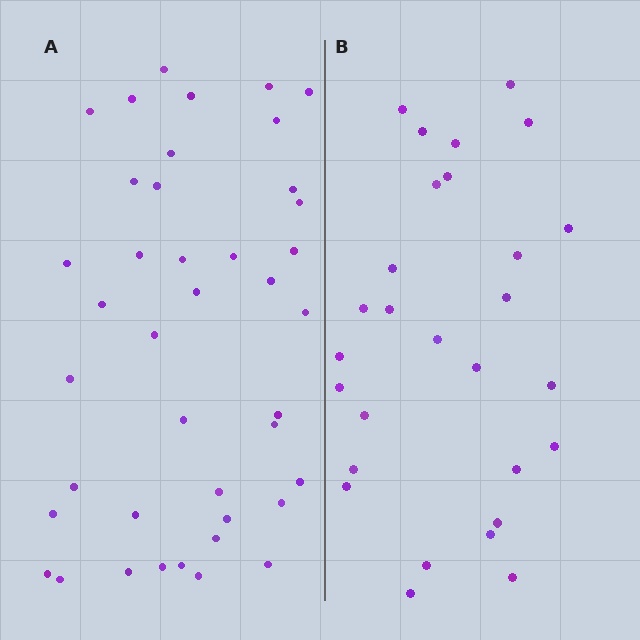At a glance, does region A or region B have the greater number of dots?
Region A (the left region) has more dots.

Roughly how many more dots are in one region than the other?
Region A has approximately 15 more dots than region B.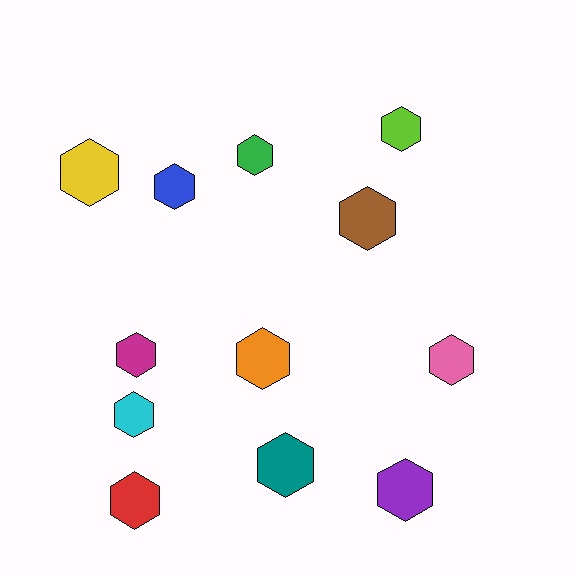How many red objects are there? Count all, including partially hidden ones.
There is 1 red object.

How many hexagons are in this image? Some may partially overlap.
There are 12 hexagons.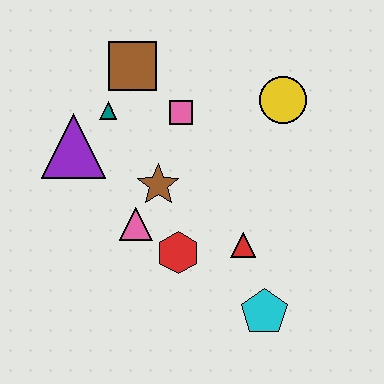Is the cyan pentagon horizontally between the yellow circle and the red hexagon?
Yes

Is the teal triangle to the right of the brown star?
No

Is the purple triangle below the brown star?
No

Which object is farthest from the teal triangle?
The cyan pentagon is farthest from the teal triangle.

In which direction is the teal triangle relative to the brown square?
The teal triangle is below the brown square.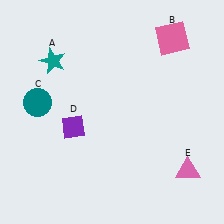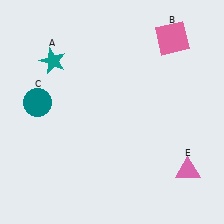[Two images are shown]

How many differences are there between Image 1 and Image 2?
There is 1 difference between the two images.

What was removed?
The purple diamond (D) was removed in Image 2.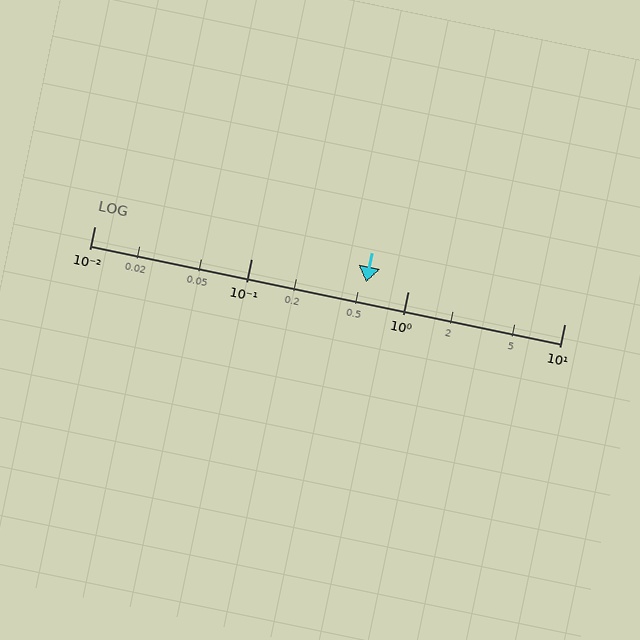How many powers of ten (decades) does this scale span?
The scale spans 3 decades, from 0.01 to 10.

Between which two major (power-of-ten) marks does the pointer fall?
The pointer is between 0.1 and 1.